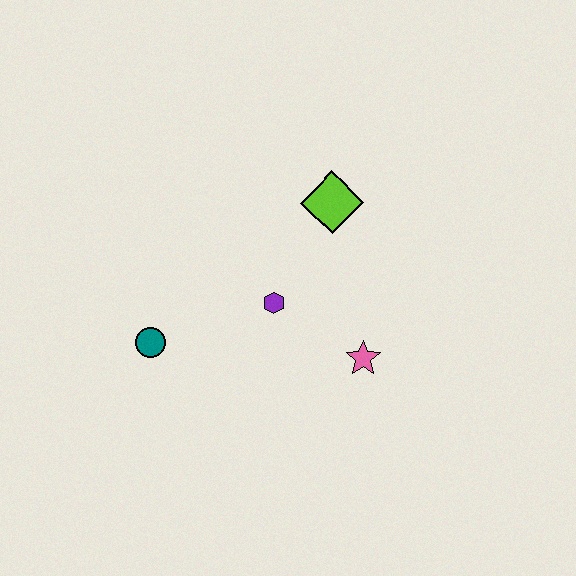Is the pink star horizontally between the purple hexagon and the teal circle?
No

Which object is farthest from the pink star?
The teal circle is farthest from the pink star.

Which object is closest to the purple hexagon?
The pink star is closest to the purple hexagon.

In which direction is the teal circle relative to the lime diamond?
The teal circle is to the left of the lime diamond.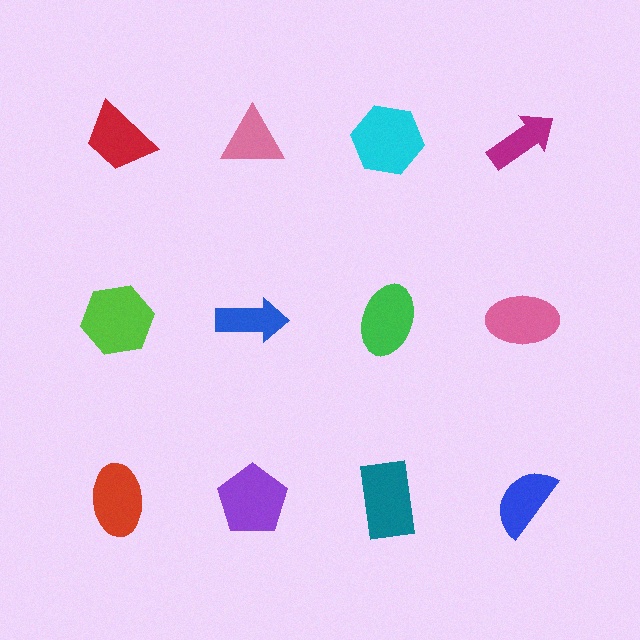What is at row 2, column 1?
A lime hexagon.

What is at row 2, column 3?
A green ellipse.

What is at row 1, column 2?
A pink triangle.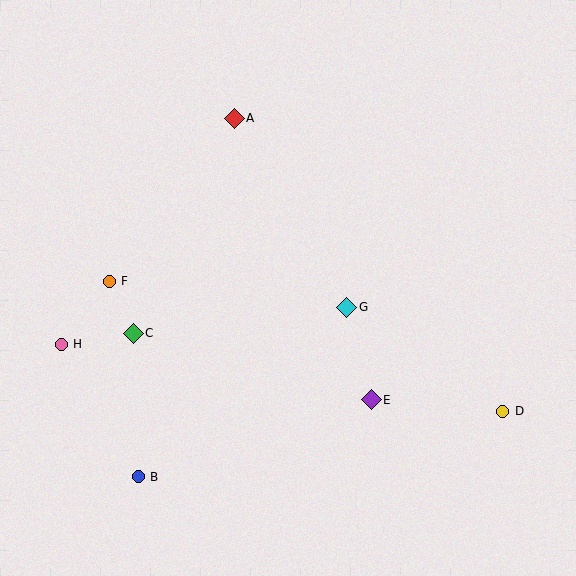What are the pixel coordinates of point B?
Point B is at (138, 477).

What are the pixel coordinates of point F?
Point F is at (109, 281).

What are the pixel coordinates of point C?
Point C is at (133, 333).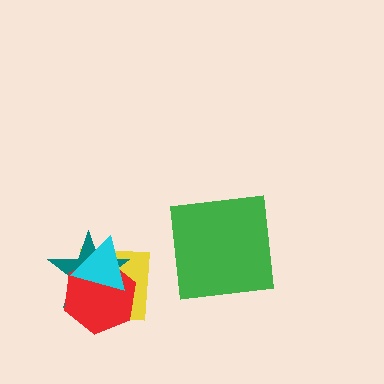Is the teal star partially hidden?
Yes, it is partially covered by another shape.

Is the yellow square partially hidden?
Yes, it is partially covered by another shape.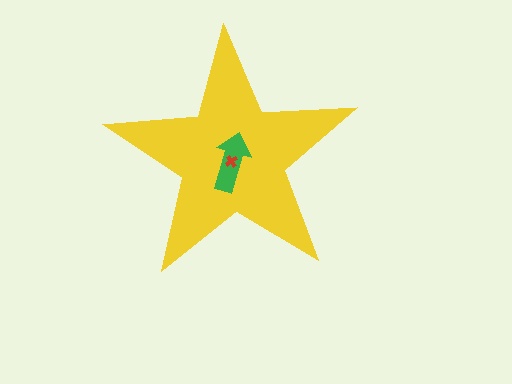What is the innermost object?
The red cross.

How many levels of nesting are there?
3.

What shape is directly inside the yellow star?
The green arrow.